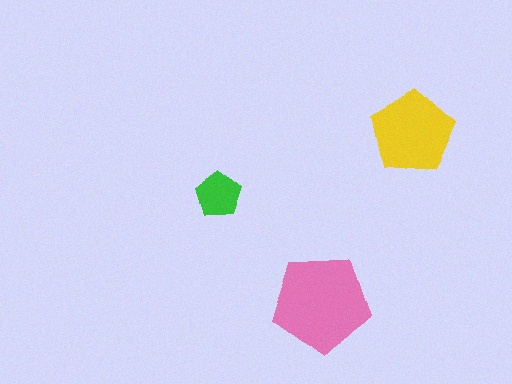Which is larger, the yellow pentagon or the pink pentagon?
The pink one.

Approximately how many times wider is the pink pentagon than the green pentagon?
About 2 times wider.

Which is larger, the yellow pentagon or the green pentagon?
The yellow one.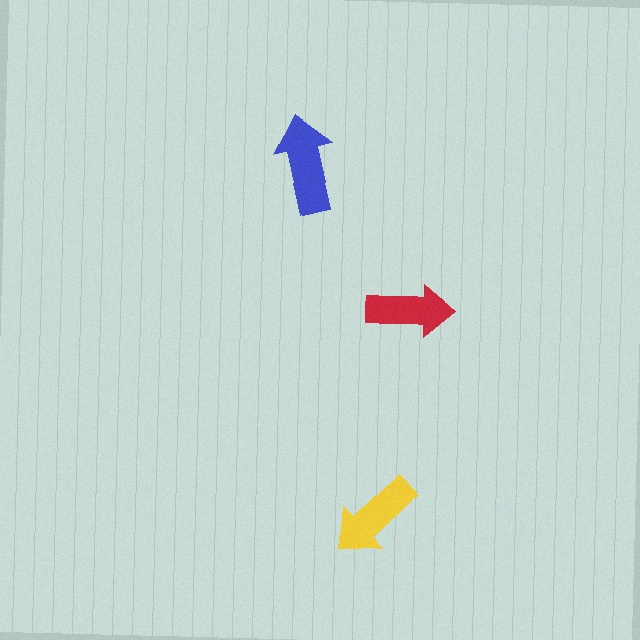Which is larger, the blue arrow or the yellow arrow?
The blue one.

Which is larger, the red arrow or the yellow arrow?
The yellow one.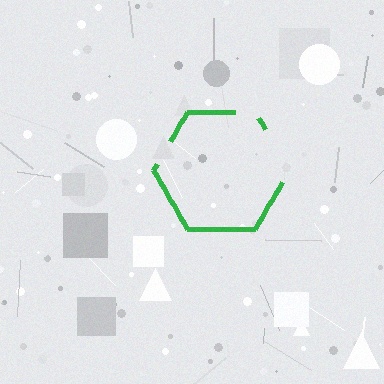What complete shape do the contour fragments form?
The contour fragments form a hexagon.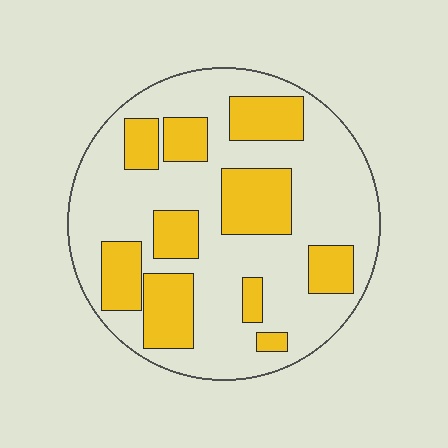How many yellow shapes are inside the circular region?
10.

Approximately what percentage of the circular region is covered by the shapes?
Approximately 30%.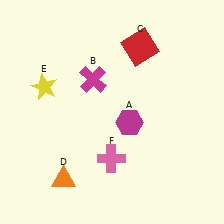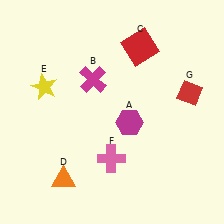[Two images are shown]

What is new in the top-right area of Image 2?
A red diamond (G) was added in the top-right area of Image 2.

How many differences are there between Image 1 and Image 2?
There is 1 difference between the two images.